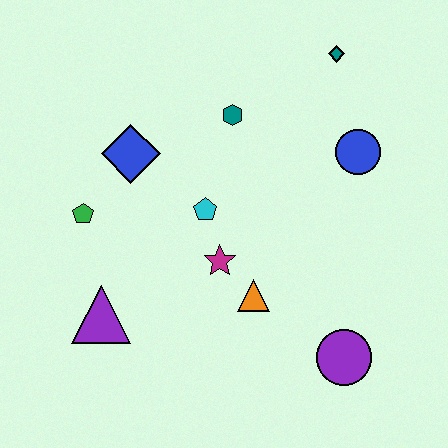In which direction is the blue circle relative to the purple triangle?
The blue circle is to the right of the purple triangle.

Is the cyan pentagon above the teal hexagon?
No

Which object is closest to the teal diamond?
The blue circle is closest to the teal diamond.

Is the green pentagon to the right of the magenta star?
No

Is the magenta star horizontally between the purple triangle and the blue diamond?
No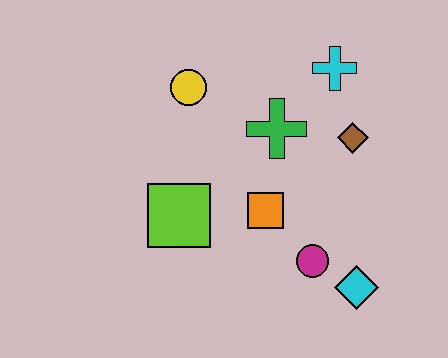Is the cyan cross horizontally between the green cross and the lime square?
No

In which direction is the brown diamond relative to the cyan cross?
The brown diamond is below the cyan cross.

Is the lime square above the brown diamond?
No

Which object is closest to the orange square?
The magenta circle is closest to the orange square.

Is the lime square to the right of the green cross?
No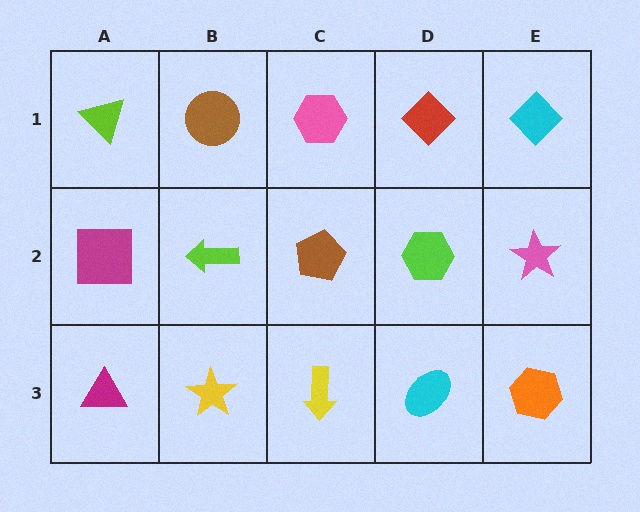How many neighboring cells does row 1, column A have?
2.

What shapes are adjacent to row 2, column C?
A pink hexagon (row 1, column C), a yellow arrow (row 3, column C), a lime arrow (row 2, column B), a lime hexagon (row 2, column D).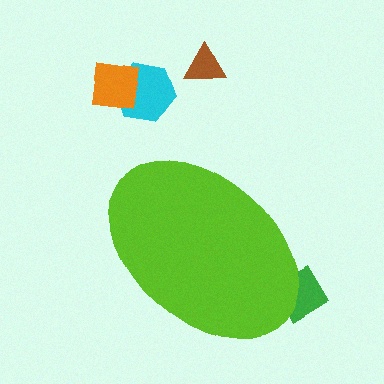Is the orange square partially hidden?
No, the orange square is fully visible.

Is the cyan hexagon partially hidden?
No, the cyan hexagon is fully visible.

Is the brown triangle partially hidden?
No, the brown triangle is fully visible.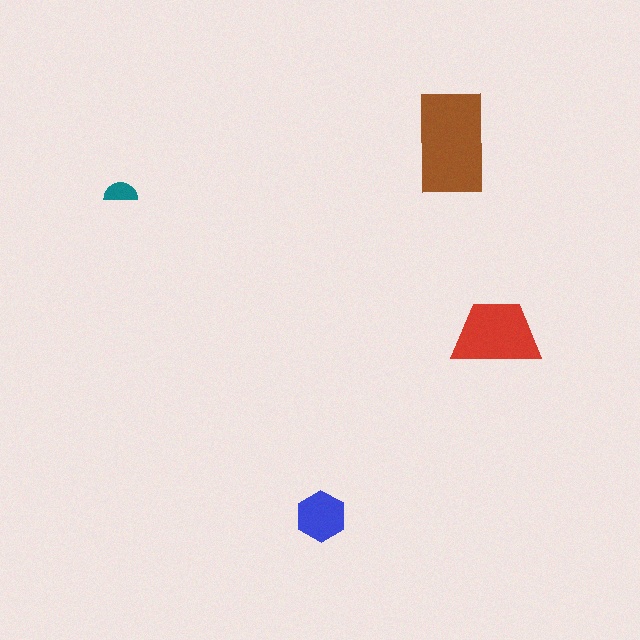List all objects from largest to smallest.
The brown rectangle, the red trapezoid, the blue hexagon, the teal semicircle.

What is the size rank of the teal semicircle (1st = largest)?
4th.